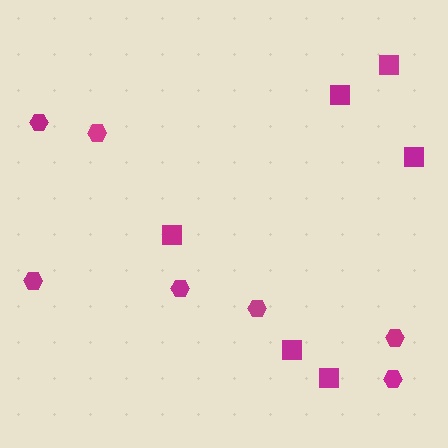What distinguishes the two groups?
There are 2 groups: one group of squares (6) and one group of hexagons (7).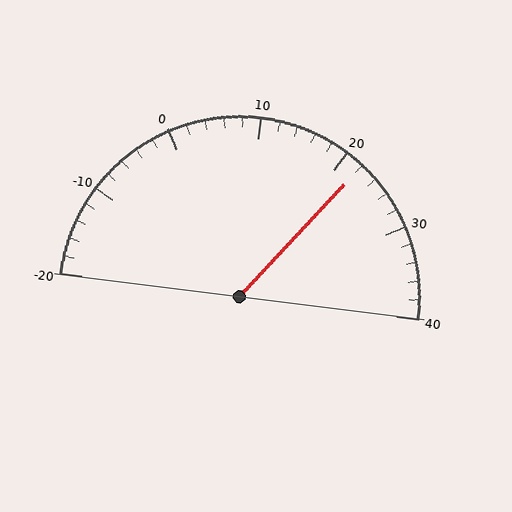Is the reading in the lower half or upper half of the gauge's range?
The reading is in the upper half of the range (-20 to 40).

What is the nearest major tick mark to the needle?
The nearest major tick mark is 20.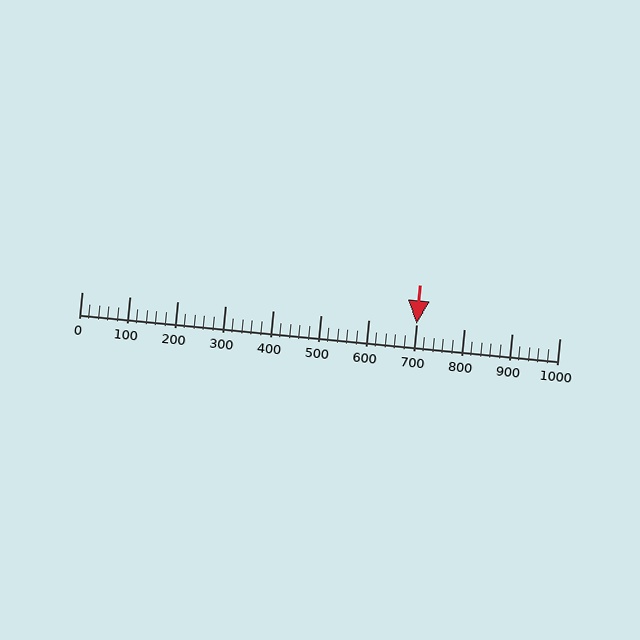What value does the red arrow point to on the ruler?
The red arrow points to approximately 700.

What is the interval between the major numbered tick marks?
The major tick marks are spaced 100 units apart.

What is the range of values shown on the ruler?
The ruler shows values from 0 to 1000.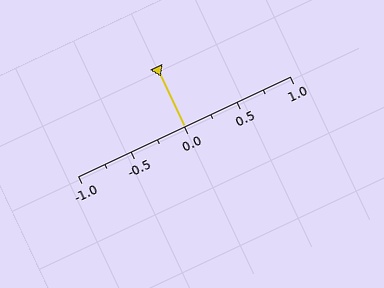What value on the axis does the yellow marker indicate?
The marker indicates approximately 0.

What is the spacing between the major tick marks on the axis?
The major ticks are spaced 0.5 apart.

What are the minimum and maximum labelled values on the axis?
The axis runs from -1.0 to 1.0.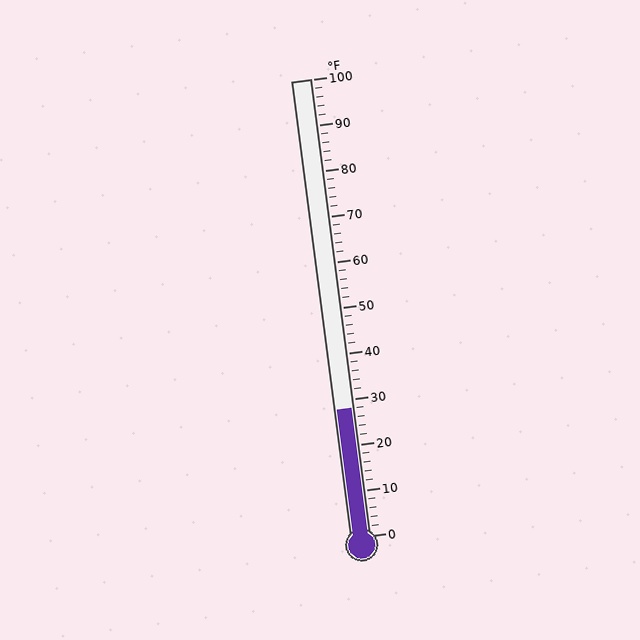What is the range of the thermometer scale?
The thermometer scale ranges from 0°F to 100°F.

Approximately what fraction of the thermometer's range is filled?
The thermometer is filled to approximately 30% of its range.